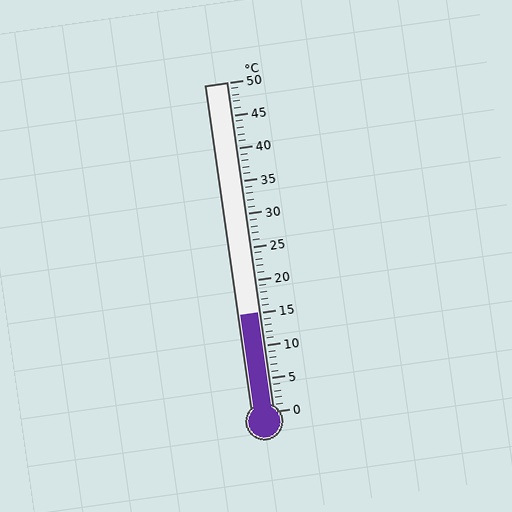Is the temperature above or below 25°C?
The temperature is below 25°C.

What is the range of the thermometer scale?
The thermometer scale ranges from 0°C to 50°C.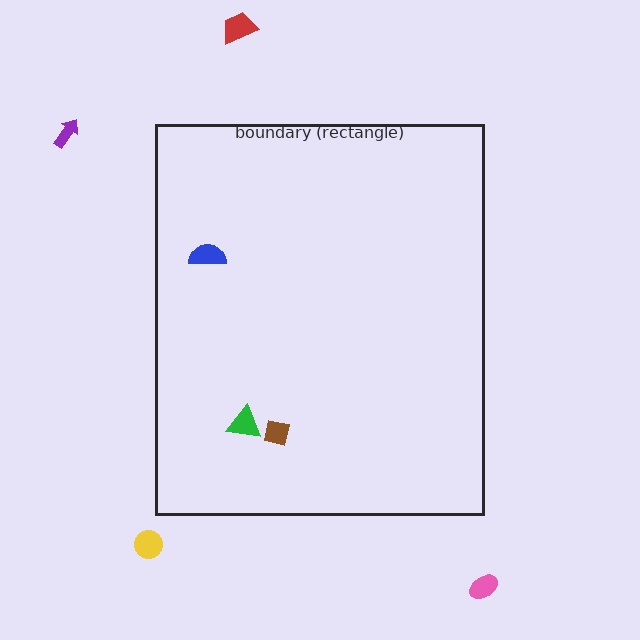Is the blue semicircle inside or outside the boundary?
Inside.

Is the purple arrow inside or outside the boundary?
Outside.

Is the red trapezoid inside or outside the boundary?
Outside.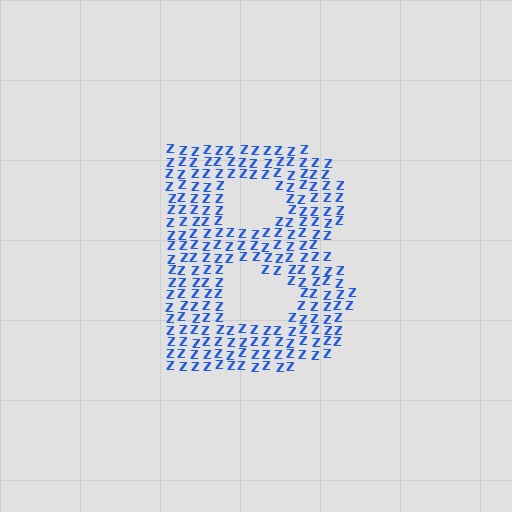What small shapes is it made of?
It is made of small letter Z's.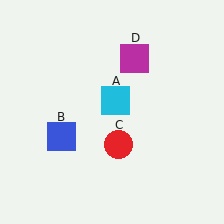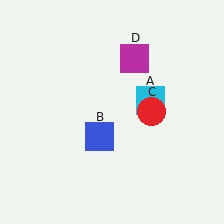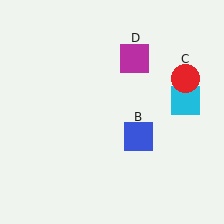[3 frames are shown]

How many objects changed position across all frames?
3 objects changed position: cyan square (object A), blue square (object B), red circle (object C).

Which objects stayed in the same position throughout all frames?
Magenta square (object D) remained stationary.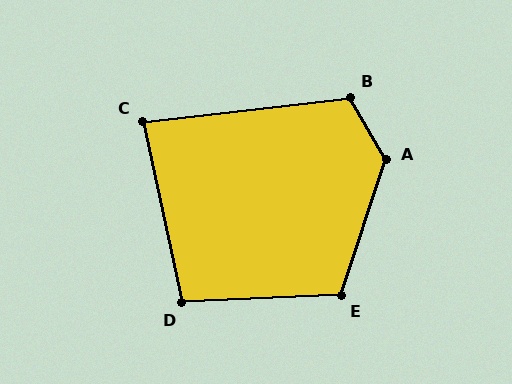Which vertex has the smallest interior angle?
C, at approximately 84 degrees.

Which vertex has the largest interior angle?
A, at approximately 132 degrees.